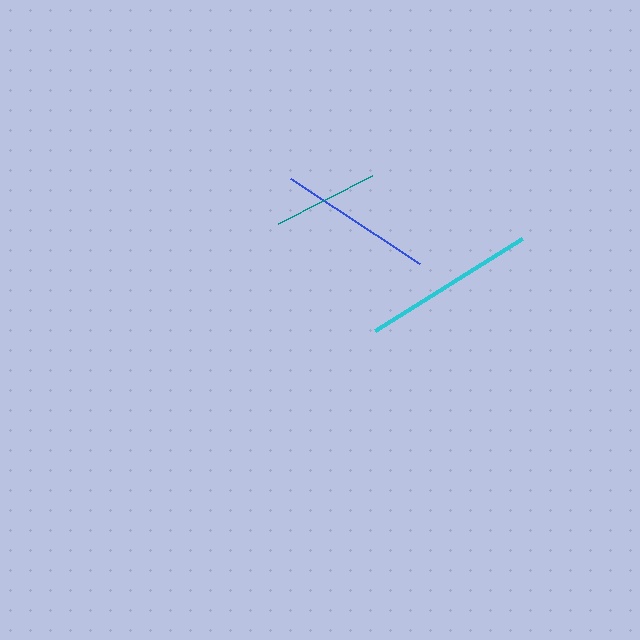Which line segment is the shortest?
The teal line is the shortest at approximately 106 pixels.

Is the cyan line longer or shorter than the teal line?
The cyan line is longer than the teal line.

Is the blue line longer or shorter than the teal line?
The blue line is longer than the teal line.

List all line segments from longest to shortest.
From longest to shortest: cyan, blue, teal.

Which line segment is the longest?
The cyan line is the longest at approximately 174 pixels.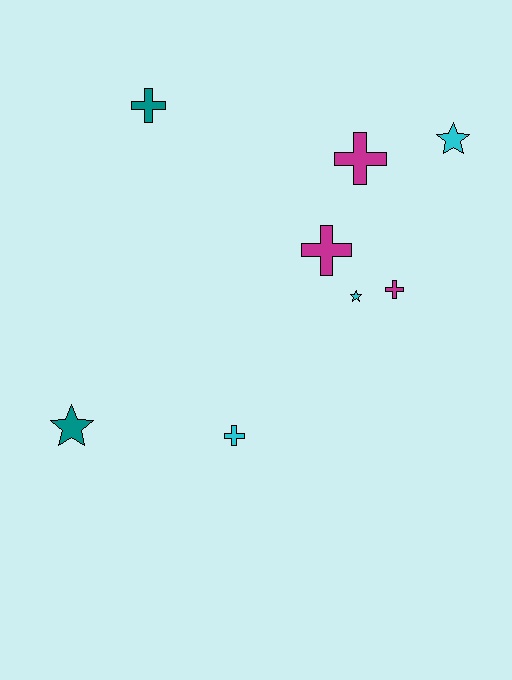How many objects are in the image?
There are 8 objects.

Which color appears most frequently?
Cyan, with 3 objects.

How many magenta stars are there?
There are no magenta stars.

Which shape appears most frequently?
Cross, with 5 objects.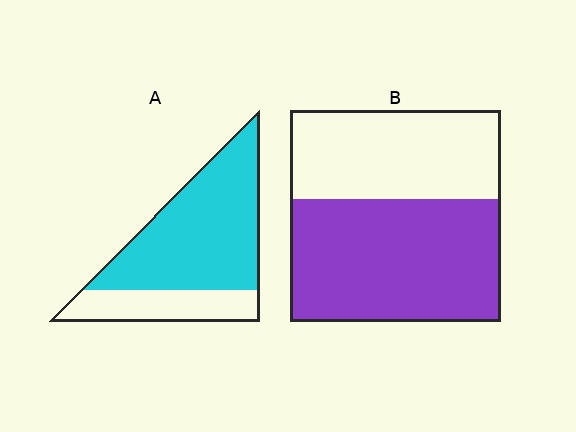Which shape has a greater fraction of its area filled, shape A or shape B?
Shape A.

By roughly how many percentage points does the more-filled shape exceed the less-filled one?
By roughly 15 percentage points (A over B).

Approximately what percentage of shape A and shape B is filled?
A is approximately 70% and B is approximately 60%.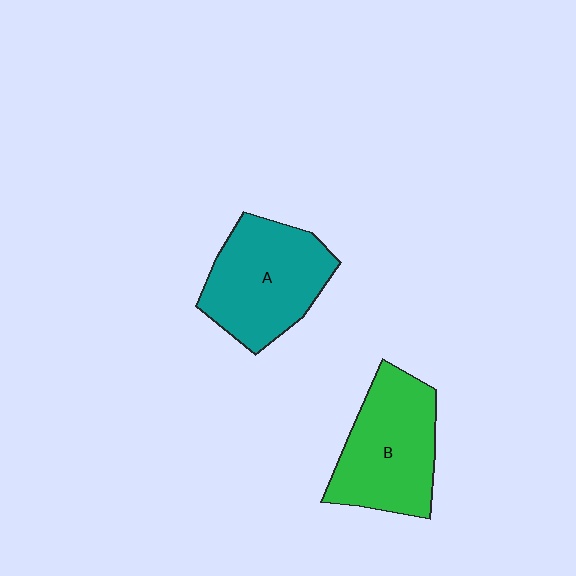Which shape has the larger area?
Shape A (teal).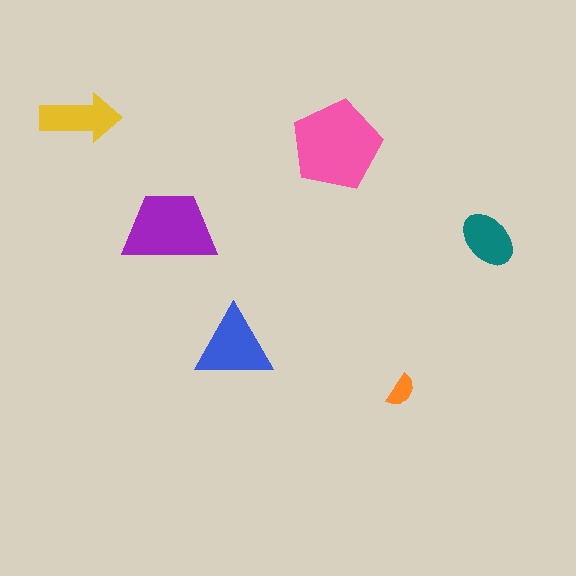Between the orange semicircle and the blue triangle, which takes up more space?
The blue triangle.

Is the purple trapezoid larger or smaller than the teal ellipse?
Larger.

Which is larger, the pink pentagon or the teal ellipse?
The pink pentagon.